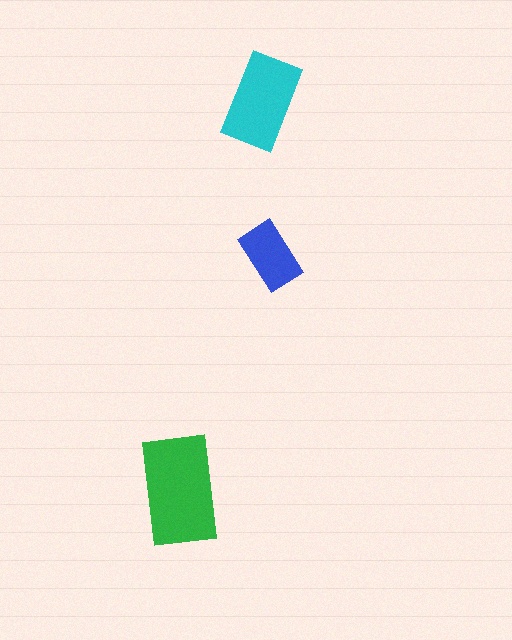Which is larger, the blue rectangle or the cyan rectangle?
The cyan one.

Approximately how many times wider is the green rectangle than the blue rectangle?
About 1.5 times wider.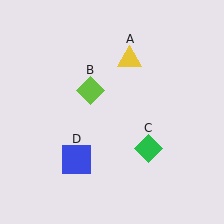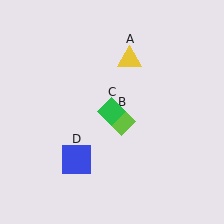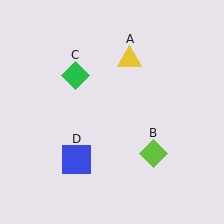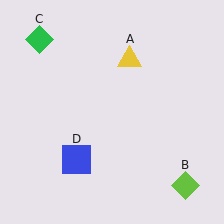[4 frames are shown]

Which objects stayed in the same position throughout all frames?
Yellow triangle (object A) and blue square (object D) remained stationary.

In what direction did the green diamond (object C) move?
The green diamond (object C) moved up and to the left.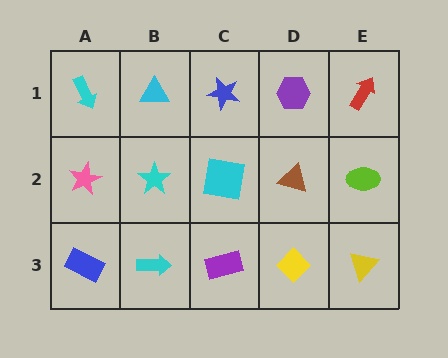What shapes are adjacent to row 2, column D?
A purple hexagon (row 1, column D), a yellow diamond (row 3, column D), a cyan square (row 2, column C), a lime ellipse (row 2, column E).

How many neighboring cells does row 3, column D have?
3.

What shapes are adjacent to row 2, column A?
A cyan arrow (row 1, column A), a blue rectangle (row 3, column A), a cyan star (row 2, column B).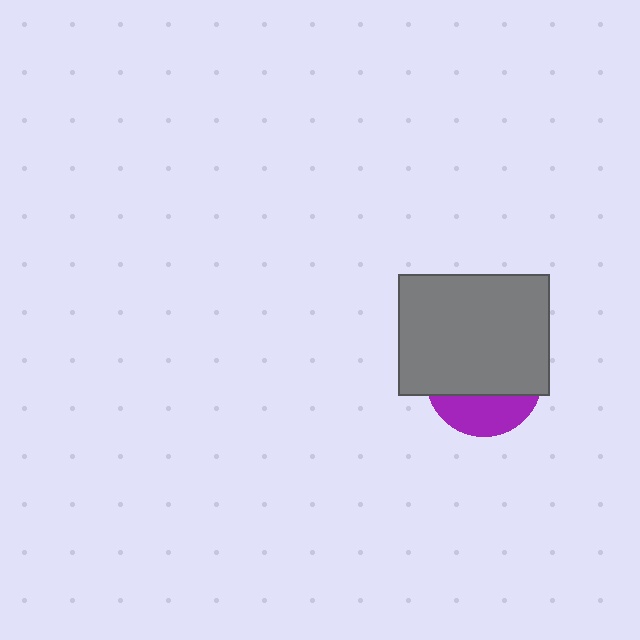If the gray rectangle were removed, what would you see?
You would see the complete purple circle.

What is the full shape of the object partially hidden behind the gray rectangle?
The partially hidden object is a purple circle.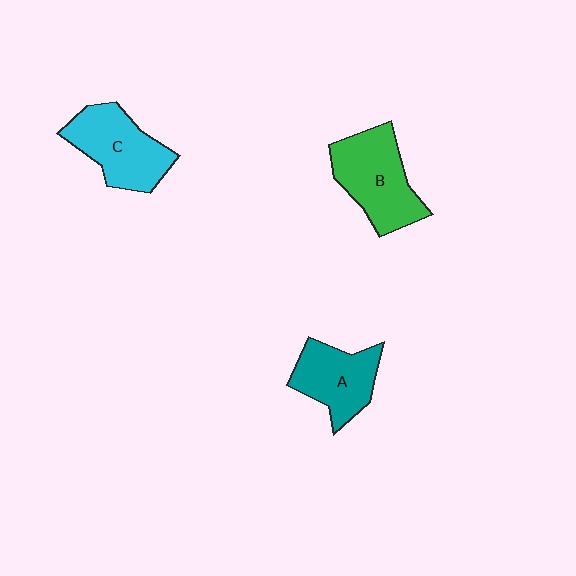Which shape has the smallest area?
Shape A (teal).